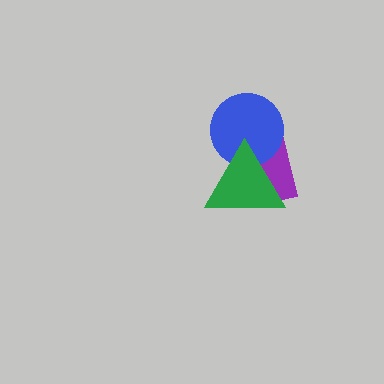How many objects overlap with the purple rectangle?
2 objects overlap with the purple rectangle.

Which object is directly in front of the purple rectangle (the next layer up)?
The blue circle is directly in front of the purple rectangle.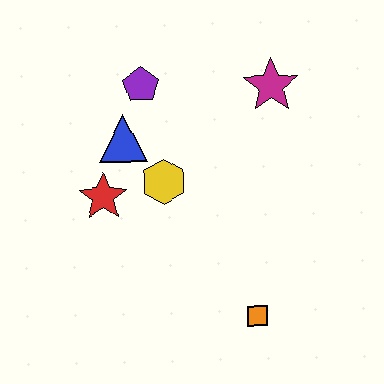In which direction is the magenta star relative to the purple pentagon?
The magenta star is to the right of the purple pentagon.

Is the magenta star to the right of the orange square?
Yes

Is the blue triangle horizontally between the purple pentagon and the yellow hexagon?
No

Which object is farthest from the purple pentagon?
The orange square is farthest from the purple pentagon.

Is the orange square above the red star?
No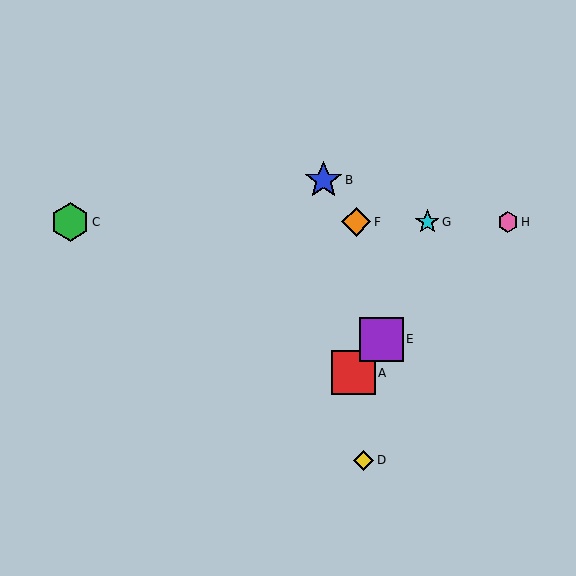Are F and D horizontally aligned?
No, F is at y≈222 and D is at y≈460.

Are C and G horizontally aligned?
Yes, both are at y≈222.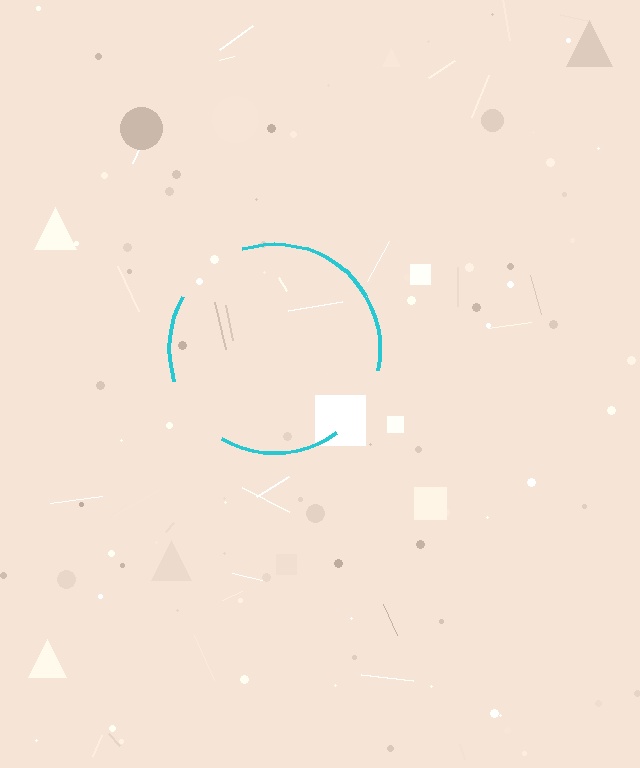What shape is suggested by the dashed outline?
The dashed outline suggests a circle.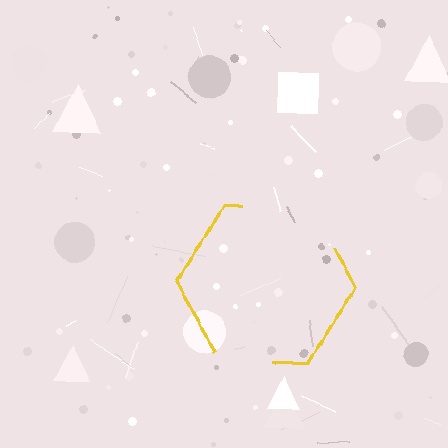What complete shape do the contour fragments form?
The contour fragments form a hexagon.